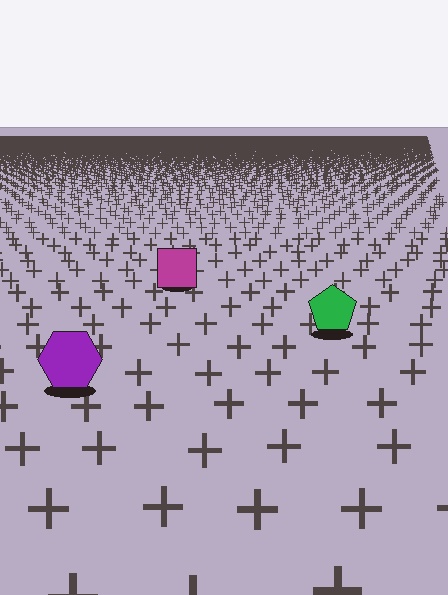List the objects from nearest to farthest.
From nearest to farthest: the purple hexagon, the green pentagon, the magenta square.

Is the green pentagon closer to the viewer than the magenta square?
Yes. The green pentagon is closer — you can tell from the texture gradient: the ground texture is coarser near it.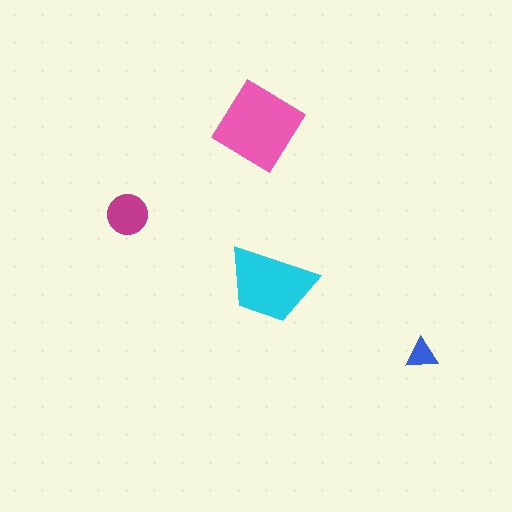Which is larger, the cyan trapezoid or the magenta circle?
The cyan trapezoid.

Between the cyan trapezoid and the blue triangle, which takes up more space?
The cyan trapezoid.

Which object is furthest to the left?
The magenta circle is leftmost.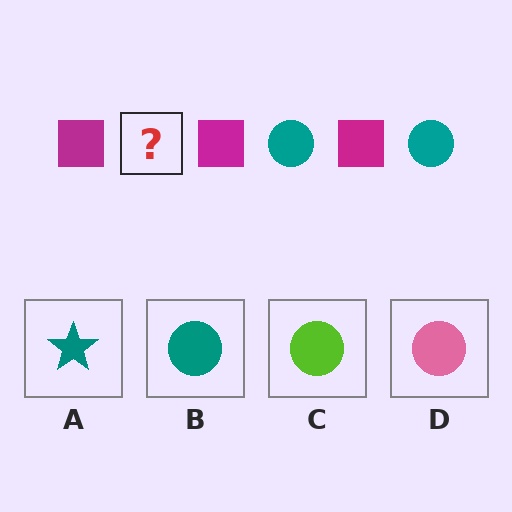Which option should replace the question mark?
Option B.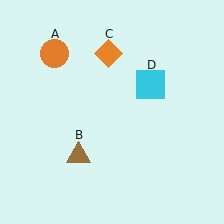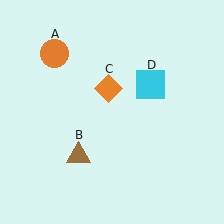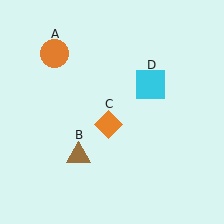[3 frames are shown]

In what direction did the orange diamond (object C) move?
The orange diamond (object C) moved down.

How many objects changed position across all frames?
1 object changed position: orange diamond (object C).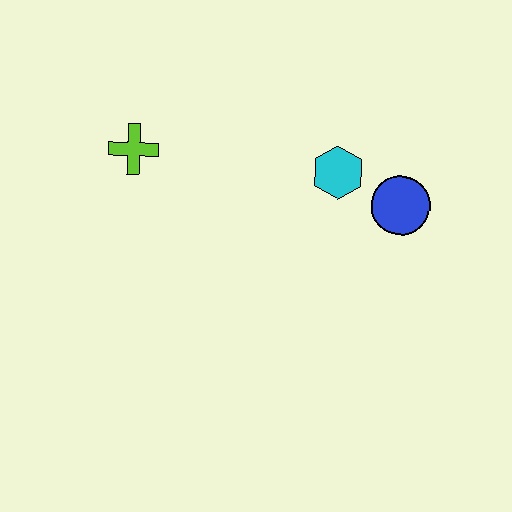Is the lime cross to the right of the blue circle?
No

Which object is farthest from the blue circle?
The lime cross is farthest from the blue circle.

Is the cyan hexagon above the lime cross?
No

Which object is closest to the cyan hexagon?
The blue circle is closest to the cyan hexagon.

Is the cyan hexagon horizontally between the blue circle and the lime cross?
Yes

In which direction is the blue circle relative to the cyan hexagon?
The blue circle is to the right of the cyan hexagon.